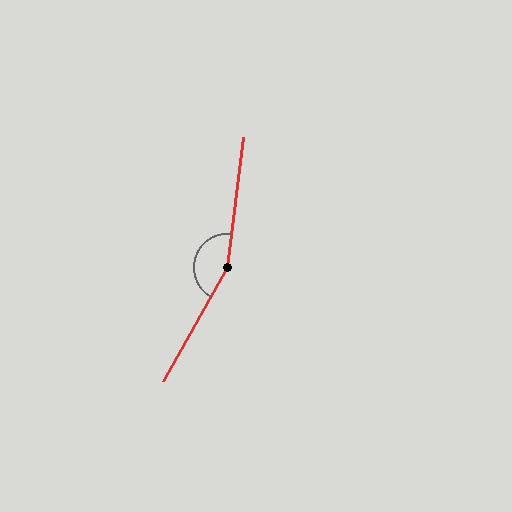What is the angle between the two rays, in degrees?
Approximately 158 degrees.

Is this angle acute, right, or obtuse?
It is obtuse.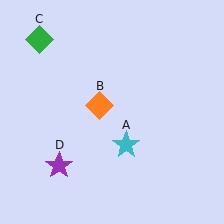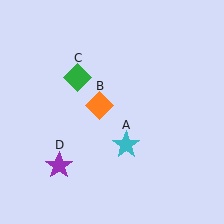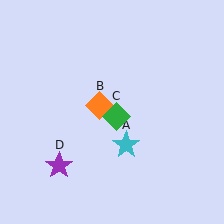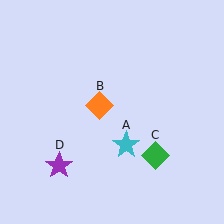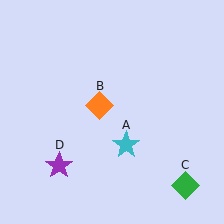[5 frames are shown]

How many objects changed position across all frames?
1 object changed position: green diamond (object C).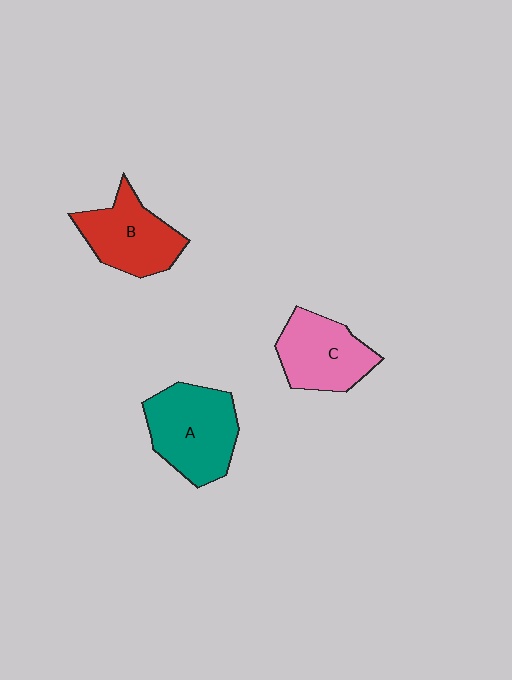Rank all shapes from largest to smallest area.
From largest to smallest: A (teal), B (red), C (pink).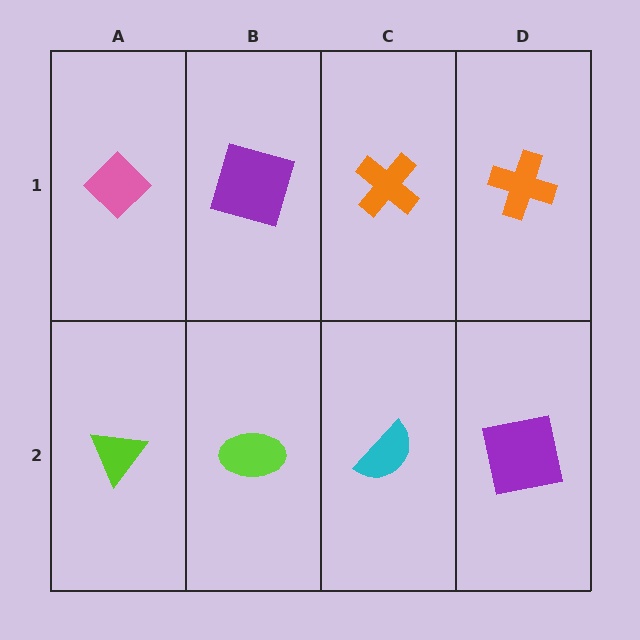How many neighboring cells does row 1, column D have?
2.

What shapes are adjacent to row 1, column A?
A lime triangle (row 2, column A), a purple square (row 1, column B).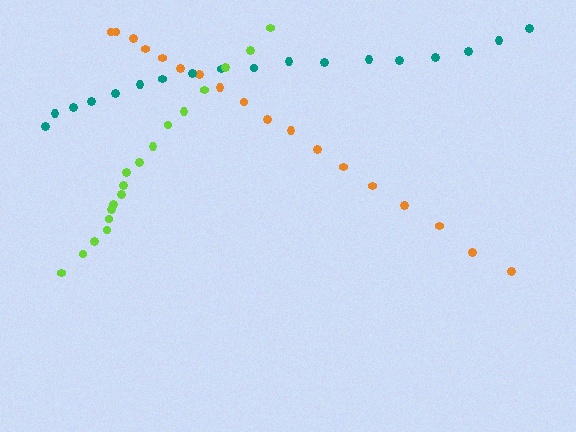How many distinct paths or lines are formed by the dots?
There are 3 distinct paths.